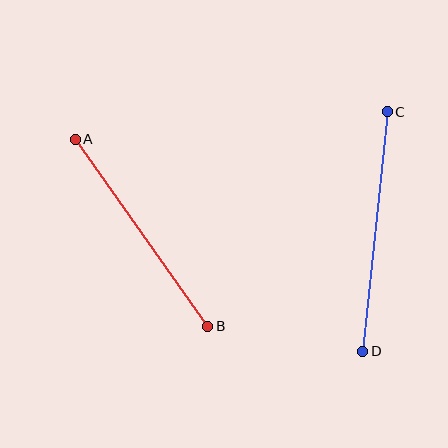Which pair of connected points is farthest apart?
Points C and D are farthest apart.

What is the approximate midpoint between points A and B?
The midpoint is at approximately (141, 233) pixels.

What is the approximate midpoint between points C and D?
The midpoint is at approximately (375, 231) pixels.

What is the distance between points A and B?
The distance is approximately 230 pixels.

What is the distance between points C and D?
The distance is approximately 241 pixels.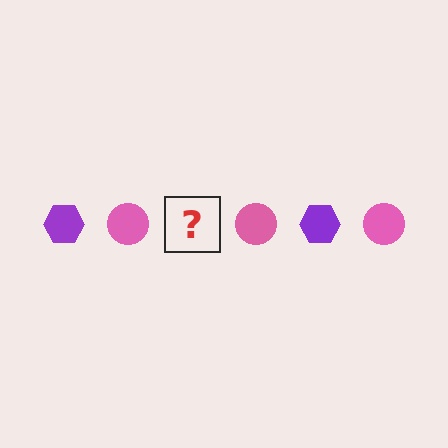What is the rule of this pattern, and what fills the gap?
The rule is that the pattern alternates between purple hexagon and pink circle. The gap should be filled with a purple hexagon.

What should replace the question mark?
The question mark should be replaced with a purple hexagon.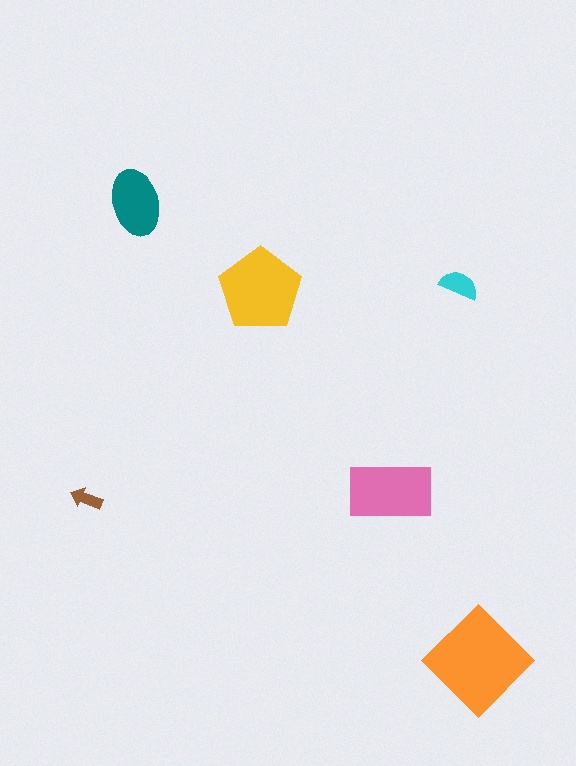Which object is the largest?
The orange diamond.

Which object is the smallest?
The brown arrow.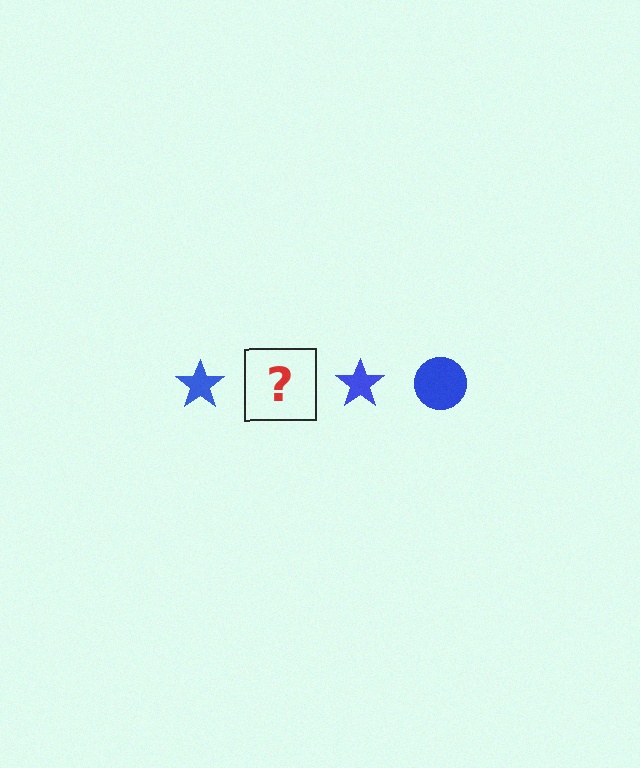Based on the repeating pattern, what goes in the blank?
The blank should be a blue circle.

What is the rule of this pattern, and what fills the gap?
The rule is that the pattern cycles through star, circle shapes in blue. The gap should be filled with a blue circle.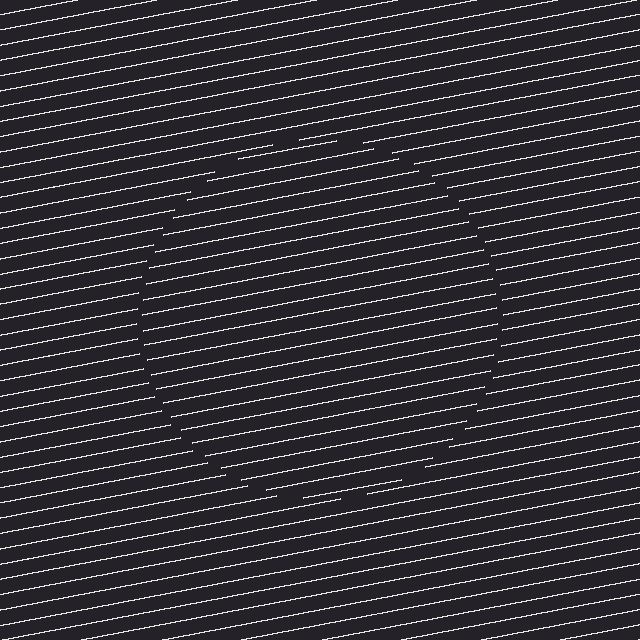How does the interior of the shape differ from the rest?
The interior of the shape contains the same grating, shifted by half a period — the contour is defined by the phase discontinuity where line-ends from the inner and outer gratings abut.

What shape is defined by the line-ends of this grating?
An illusory circle. The interior of the shape contains the same grating, shifted by half a period — the contour is defined by the phase discontinuity where line-ends from the inner and outer gratings abut.